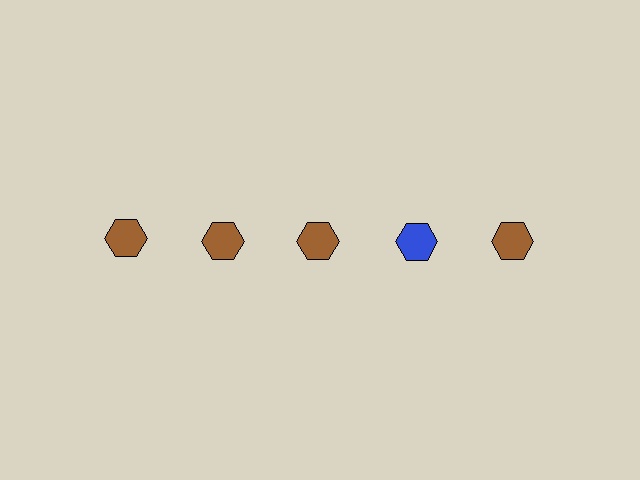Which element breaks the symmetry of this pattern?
The blue hexagon in the top row, second from right column breaks the symmetry. All other shapes are brown hexagons.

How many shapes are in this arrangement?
There are 5 shapes arranged in a grid pattern.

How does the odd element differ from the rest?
It has a different color: blue instead of brown.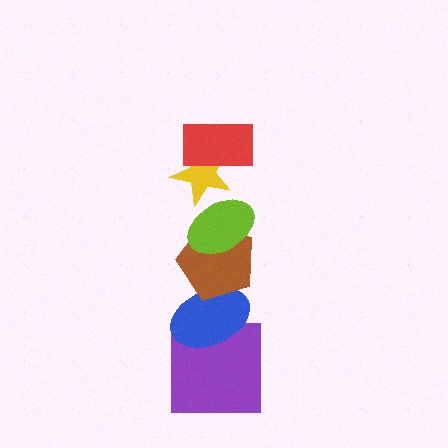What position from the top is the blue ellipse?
The blue ellipse is 5th from the top.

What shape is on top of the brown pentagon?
The lime ellipse is on top of the brown pentagon.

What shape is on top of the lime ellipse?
The yellow star is on top of the lime ellipse.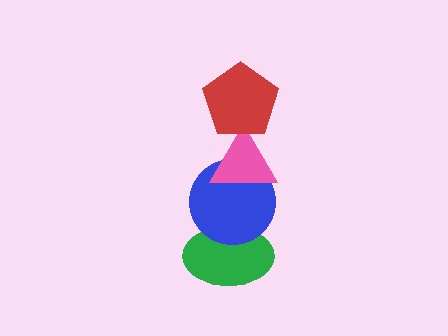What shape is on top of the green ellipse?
The blue circle is on top of the green ellipse.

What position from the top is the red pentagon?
The red pentagon is 1st from the top.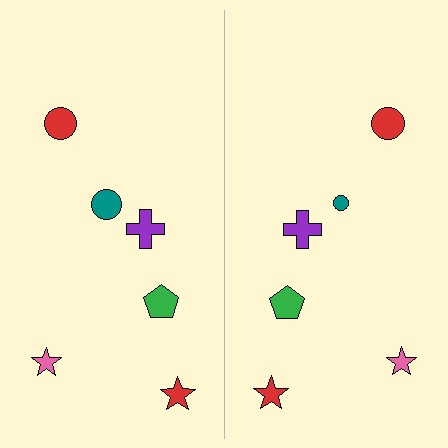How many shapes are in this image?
There are 12 shapes in this image.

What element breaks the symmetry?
The teal circle on the right side has a different size than its mirror counterpart.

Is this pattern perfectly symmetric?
No, the pattern is not perfectly symmetric. The teal circle on the right side has a different size than its mirror counterpart.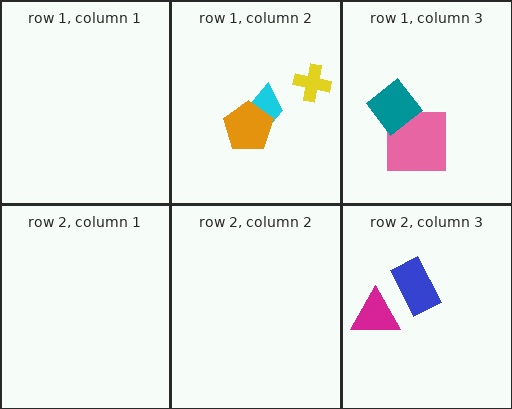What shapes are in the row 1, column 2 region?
The cyan trapezoid, the yellow cross, the orange pentagon.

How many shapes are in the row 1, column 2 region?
3.